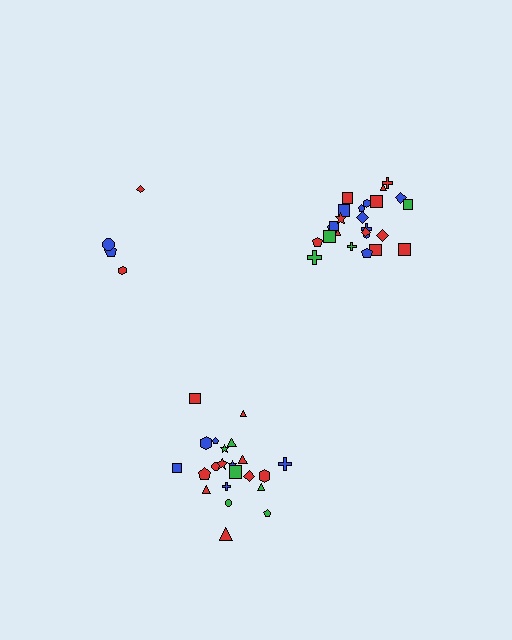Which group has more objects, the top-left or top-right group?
The top-right group.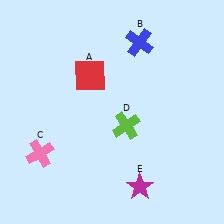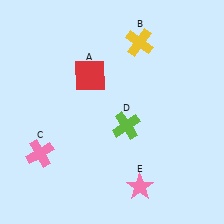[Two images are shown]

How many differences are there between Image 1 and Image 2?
There are 2 differences between the two images.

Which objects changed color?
B changed from blue to yellow. E changed from magenta to pink.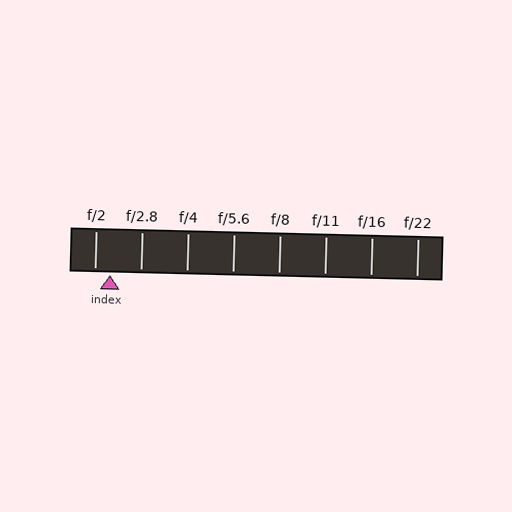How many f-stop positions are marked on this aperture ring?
There are 8 f-stop positions marked.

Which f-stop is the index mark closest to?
The index mark is closest to f/2.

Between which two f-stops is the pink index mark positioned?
The index mark is between f/2 and f/2.8.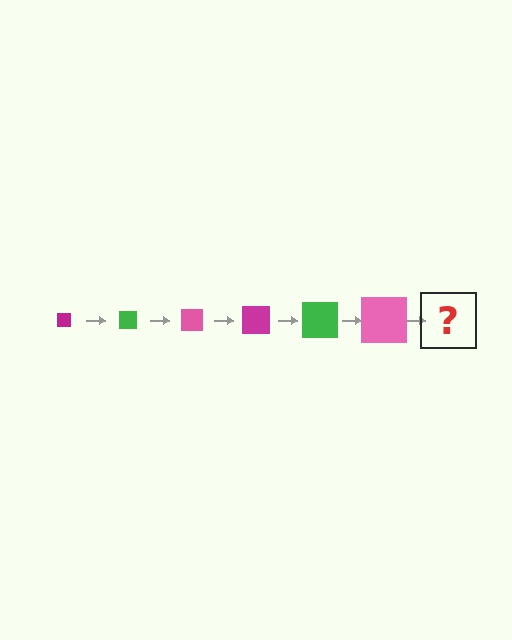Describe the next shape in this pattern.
It should be a magenta square, larger than the previous one.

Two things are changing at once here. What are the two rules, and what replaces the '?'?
The two rules are that the square grows larger each step and the color cycles through magenta, green, and pink. The '?' should be a magenta square, larger than the previous one.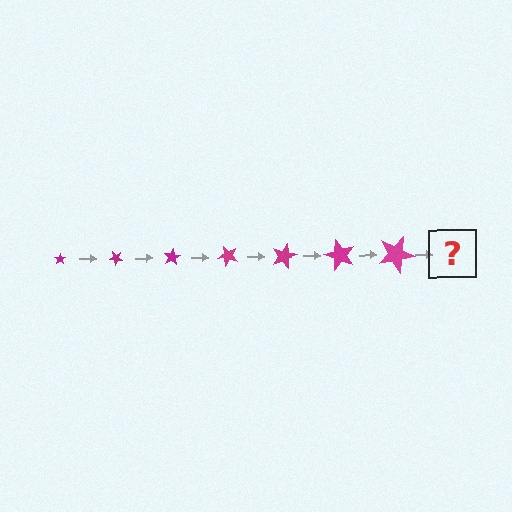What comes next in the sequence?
The next element should be a star, larger than the previous one and rotated 280 degrees from the start.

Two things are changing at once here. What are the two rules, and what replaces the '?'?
The two rules are that the star grows larger each step and it rotates 40 degrees each step. The '?' should be a star, larger than the previous one and rotated 280 degrees from the start.